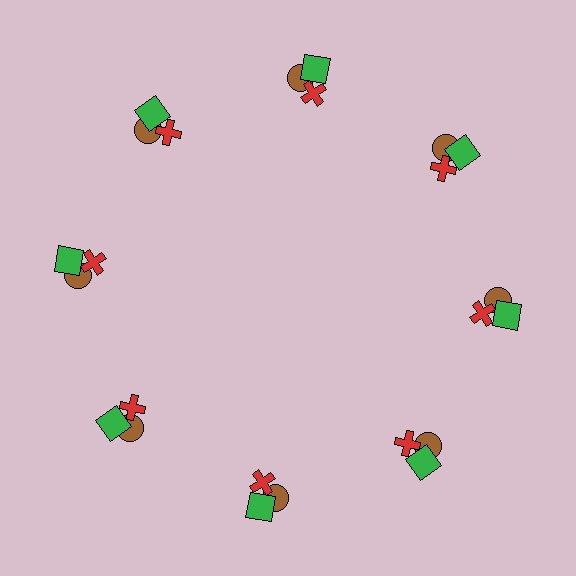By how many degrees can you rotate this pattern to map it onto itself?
The pattern maps onto itself every 45 degrees of rotation.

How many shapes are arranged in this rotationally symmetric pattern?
There are 24 shapes, arranged in 8 groups of 3.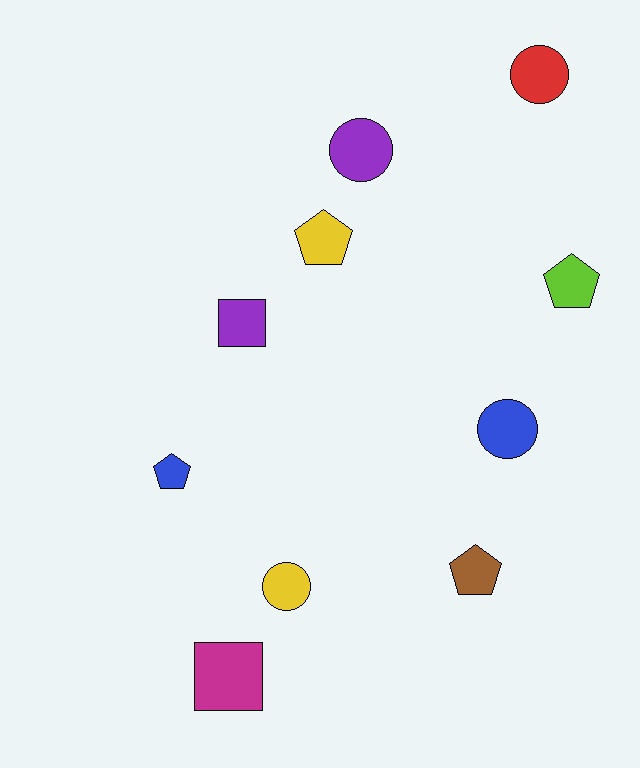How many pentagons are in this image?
There are 4 pentagons.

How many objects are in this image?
There are 10 objects.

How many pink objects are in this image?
There are no pink objects.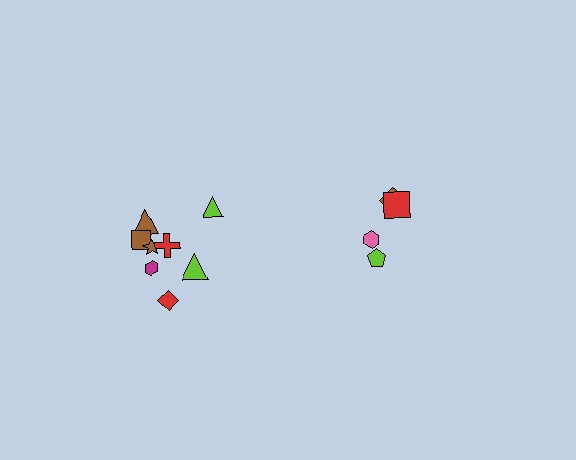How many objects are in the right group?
There are 4 objects.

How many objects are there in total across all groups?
There are 12 objects.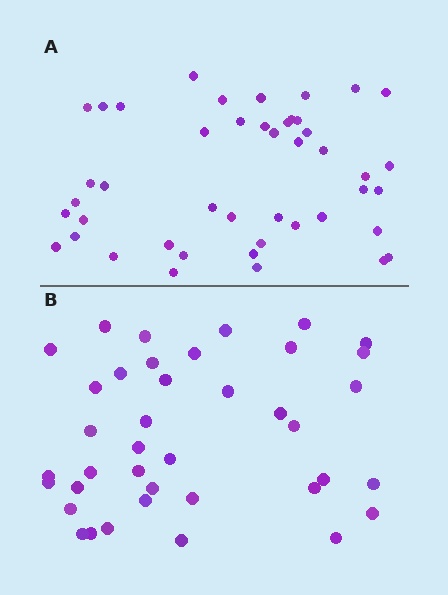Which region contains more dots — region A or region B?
Region A (the top region) has more dots.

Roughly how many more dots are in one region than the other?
Region A has about 6 more dots than region B.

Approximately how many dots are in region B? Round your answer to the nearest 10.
About 40 dots. (The exact count is 39, which rounds to 40.)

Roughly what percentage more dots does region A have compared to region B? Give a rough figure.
About 15% more.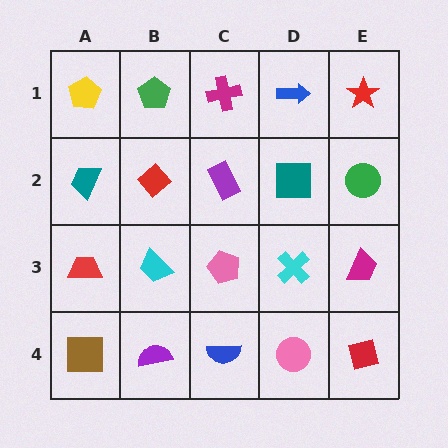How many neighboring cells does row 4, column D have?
3.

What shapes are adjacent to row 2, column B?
A green pentagon (row 1, column B), a cyan trapezoid (row 3, column B), a teal trapezoid (row 2, column A), a purple rectangle (row 2, column C).